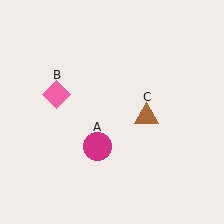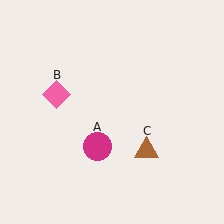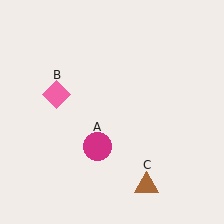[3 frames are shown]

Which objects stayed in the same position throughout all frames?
Magenta circle (object A) and pink diamond (object B) remained stationary.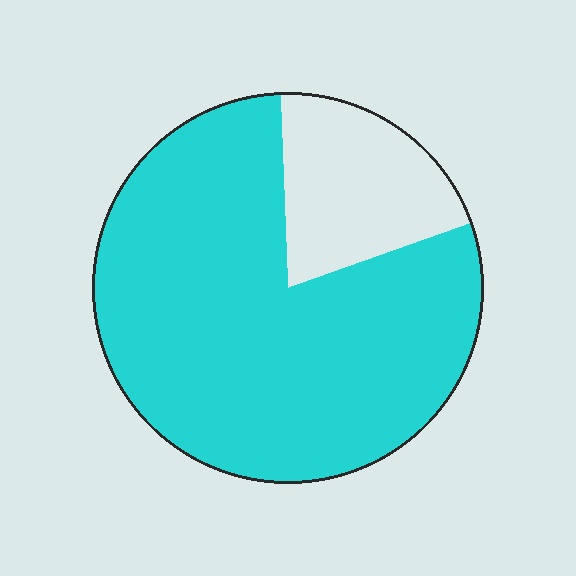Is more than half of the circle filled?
Yes.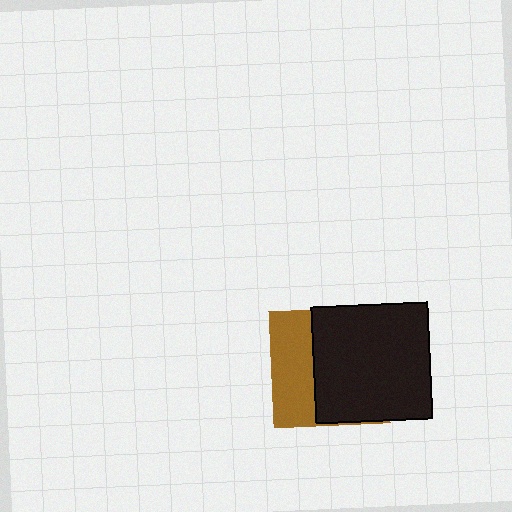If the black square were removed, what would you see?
You would see the complete brown square.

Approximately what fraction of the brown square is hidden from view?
Roughly 63% of the brown square is hidden behind the black square.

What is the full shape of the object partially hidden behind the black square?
The partially hidden object is a brown square.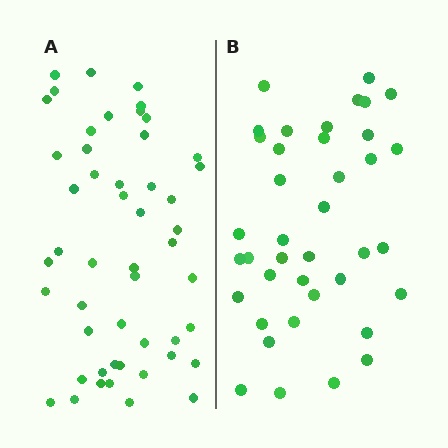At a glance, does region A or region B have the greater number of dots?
Region A (the left region) has more dots.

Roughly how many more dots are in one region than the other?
Region A has roughly 12 or so more dots than region B.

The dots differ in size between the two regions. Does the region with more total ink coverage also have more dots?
No. Region B has more total ink coverage because its dots are larger, but region A actually contains more individual dots. Total area can be misleading — the number of items is what matters here.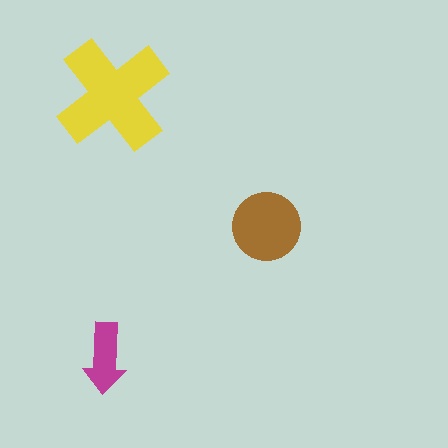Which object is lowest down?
The magenta arrow is bottommost.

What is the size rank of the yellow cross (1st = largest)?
1st.